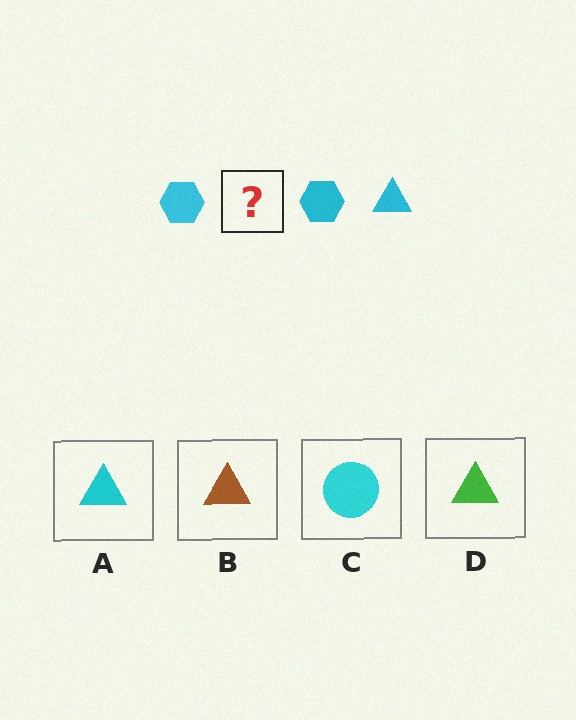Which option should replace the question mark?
Option A.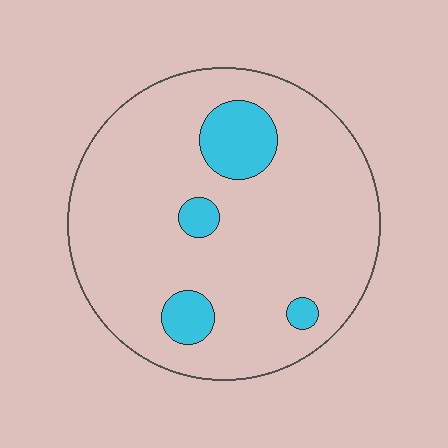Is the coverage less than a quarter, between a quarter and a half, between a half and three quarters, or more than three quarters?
Less than a quarter.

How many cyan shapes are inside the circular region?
4.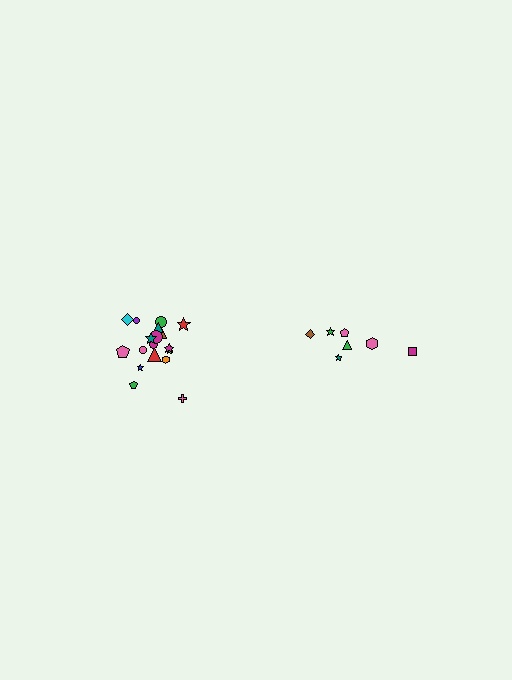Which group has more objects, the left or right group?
The left group.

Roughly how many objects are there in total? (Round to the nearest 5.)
Roughly 25 objects in total.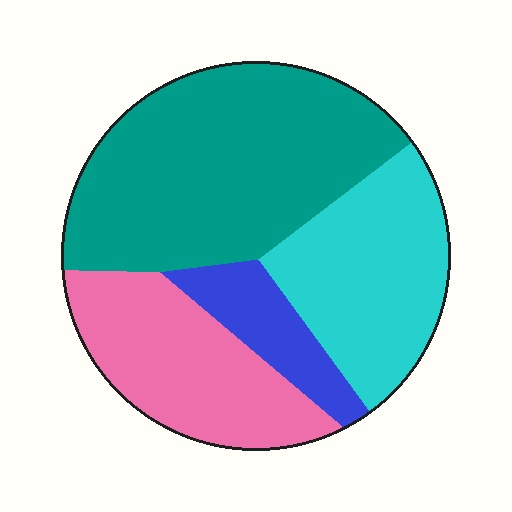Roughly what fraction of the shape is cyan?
Cyan takes up about one quarter (1/4) of the shape.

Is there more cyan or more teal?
Teal.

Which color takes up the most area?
Teal, at roughly 40%.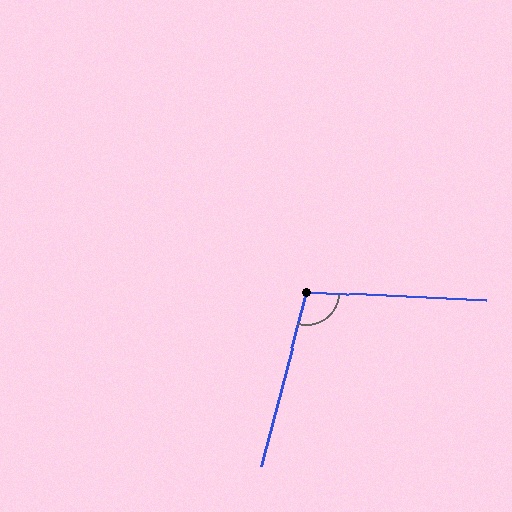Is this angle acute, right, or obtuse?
It is obtuse.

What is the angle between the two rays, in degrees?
Approximately 102 degrees.